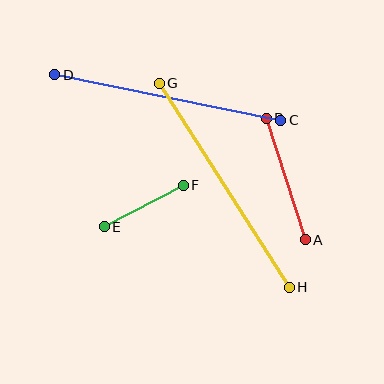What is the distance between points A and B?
The distance is approximately 128 pixels.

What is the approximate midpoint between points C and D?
The midpoint is at approximately (168, 97) pixels.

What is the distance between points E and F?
The distance is approximately 90 pixels.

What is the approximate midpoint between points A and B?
The midpoint is at approximately (286, 179) pixels.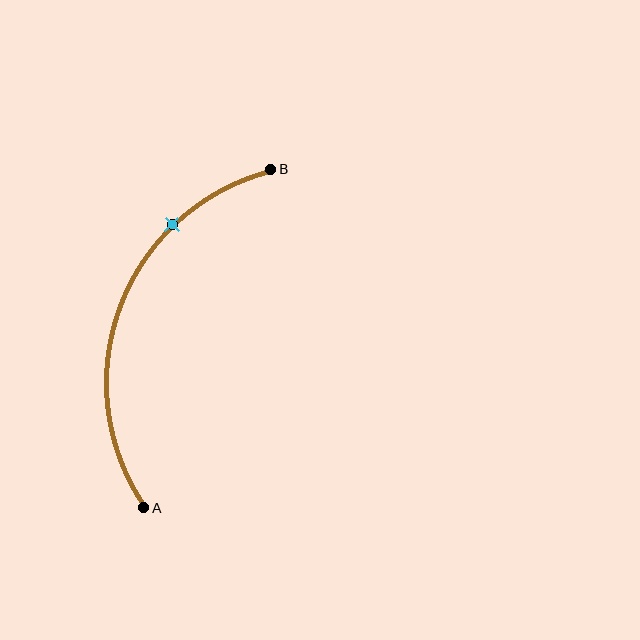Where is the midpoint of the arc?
The arc midpoint is the point on the curve farthest from the straight line joining A and B. It sits to the left of that line.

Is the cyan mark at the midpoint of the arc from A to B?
No. The cyan mark lies on the arc but is closer to endpoint B. The arc midpoint would be at the point on the curve equidistant along the arc from both A and B.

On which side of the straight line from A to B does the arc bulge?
The arc bulges to the left of the straight line connecting A and B.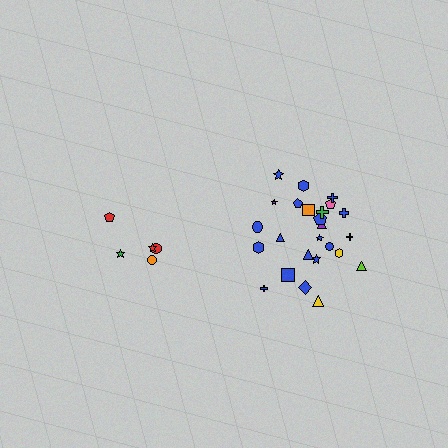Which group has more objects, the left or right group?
The right group.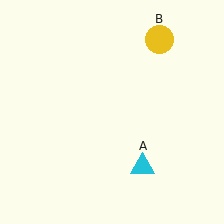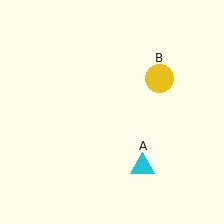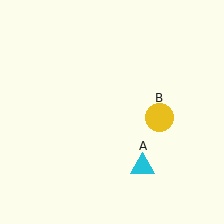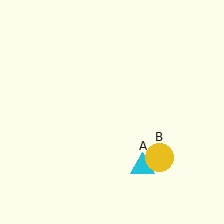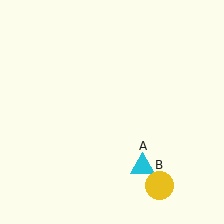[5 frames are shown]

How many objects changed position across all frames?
1 object changed position: yellow circle (object B).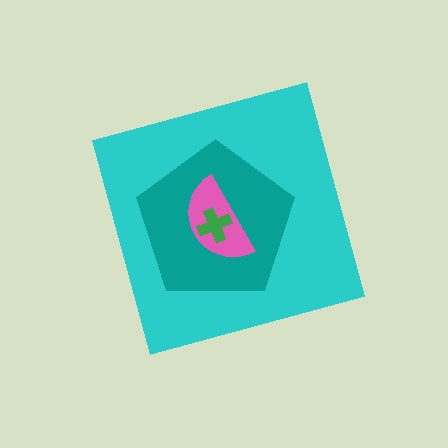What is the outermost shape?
The cyan diamond.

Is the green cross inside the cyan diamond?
Yes.